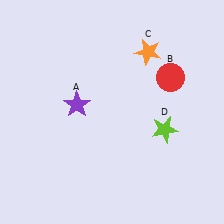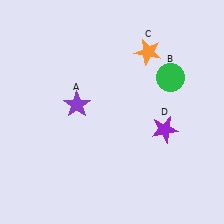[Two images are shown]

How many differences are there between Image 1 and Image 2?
There are 2 differences between the two images.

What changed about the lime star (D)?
In Image 1, D is lime. In Image 2, it changed to purple.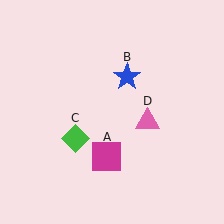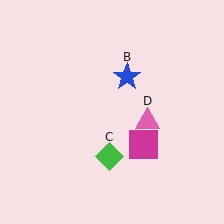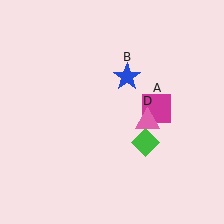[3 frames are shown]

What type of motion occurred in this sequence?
The magenta square (object A), green diamond (object C) rotated counterclockwise around the center of the scene.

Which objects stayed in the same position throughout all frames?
Blue star (object B) and pink triangle (object D) remained stationary.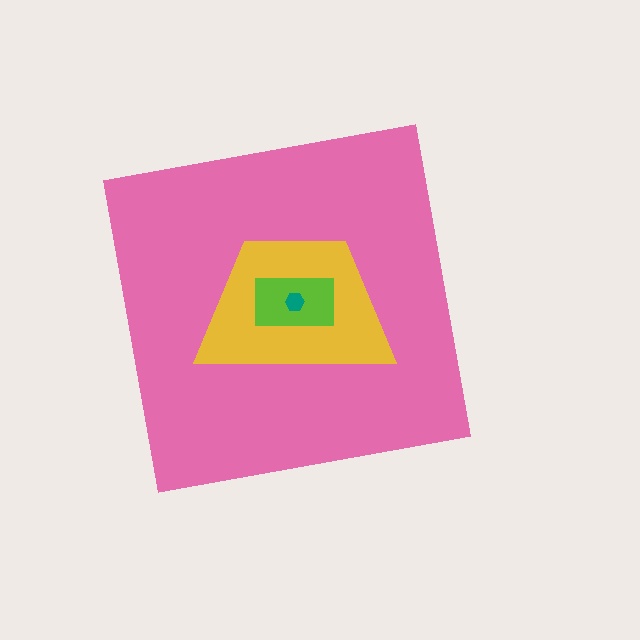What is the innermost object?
The teal hexagon.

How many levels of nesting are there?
4.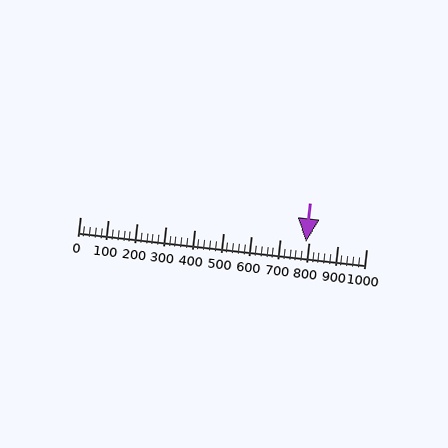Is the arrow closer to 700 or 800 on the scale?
The arrow is closer to 800.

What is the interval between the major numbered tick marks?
The major tick marks are spaced 100 units apart.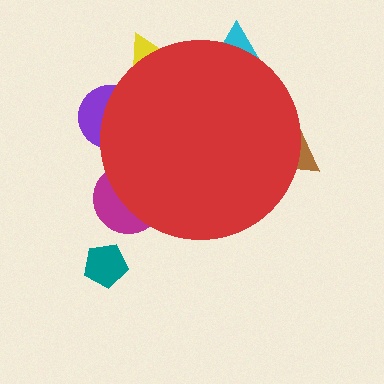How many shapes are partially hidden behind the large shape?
5 shapes are partially hidden.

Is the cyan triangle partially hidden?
Yes, the cyan triangle is partially hidden behind the red circle.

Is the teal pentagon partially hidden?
No, the teal pentagon is fully visible.